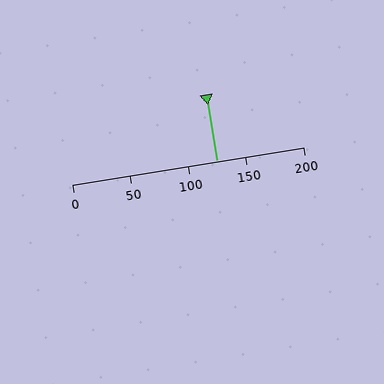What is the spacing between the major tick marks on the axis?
The major ticks are spaced 50 apart.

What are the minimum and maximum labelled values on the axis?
The axis runs from 0 to 200.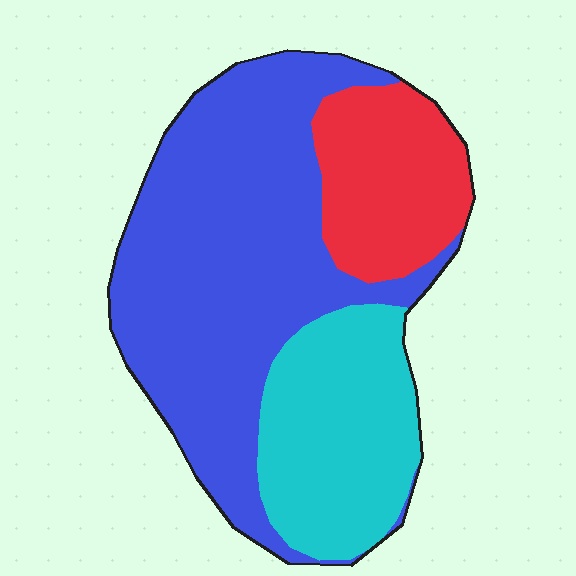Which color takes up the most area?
Blue, at roughly 55%.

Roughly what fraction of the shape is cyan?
Cyan covers 25% of the shape.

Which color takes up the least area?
Red, at roughly 20%.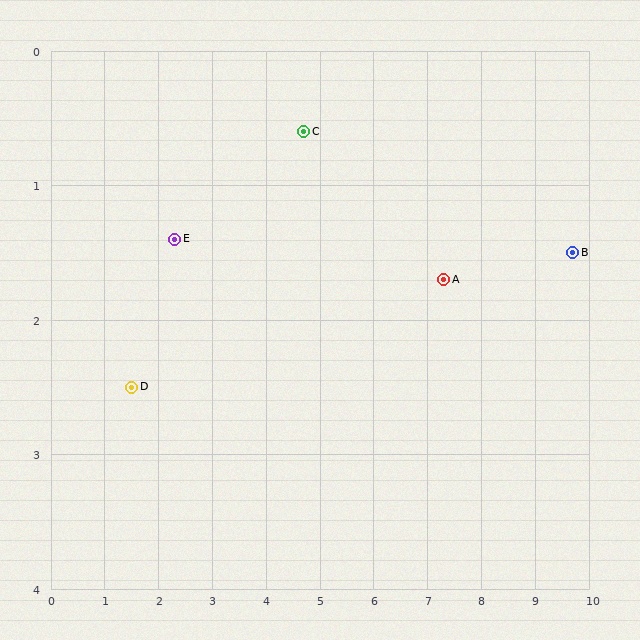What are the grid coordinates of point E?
Point E is at approximately (2.3, 1.4).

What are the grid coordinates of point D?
Point D is at approximately (1.5, 2.5).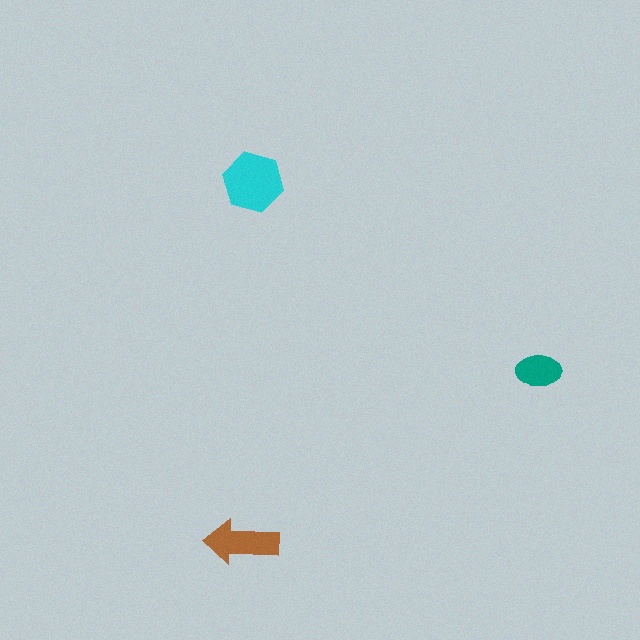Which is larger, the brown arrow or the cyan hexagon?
The cyan hexagon.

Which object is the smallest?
The teal ellipse.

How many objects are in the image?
There are 3 objects in the image.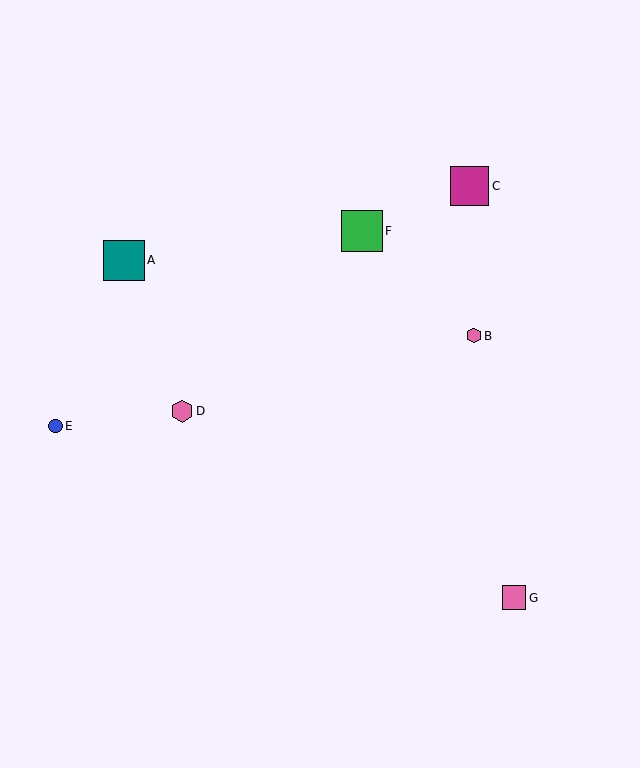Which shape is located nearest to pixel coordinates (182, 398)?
The pink hexagon (labeled D) at (182, 411) is nearest to that location.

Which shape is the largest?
The green square (labeled F) is the largest.